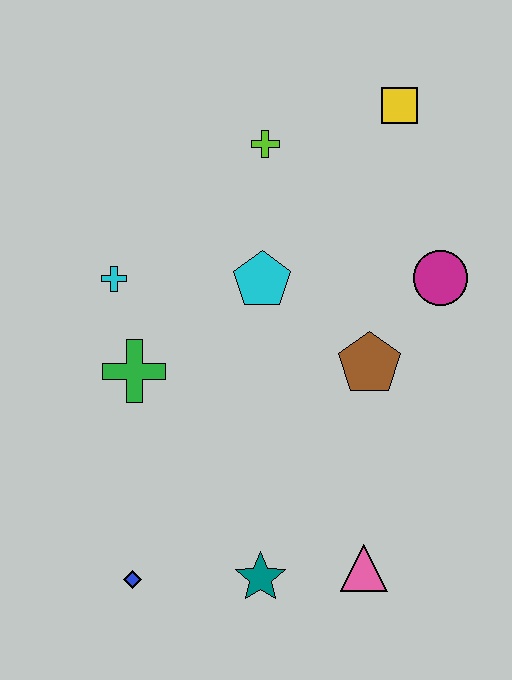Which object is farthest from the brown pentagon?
The blue diamond is farthest from the brown pentagon.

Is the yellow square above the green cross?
Yes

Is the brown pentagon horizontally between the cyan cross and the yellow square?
Yes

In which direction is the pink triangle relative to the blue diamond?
The pink triangle is to the right of the blue diamond.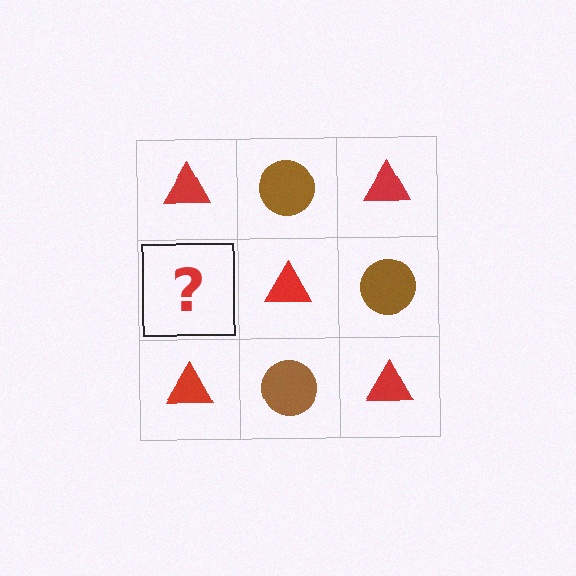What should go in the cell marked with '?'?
The missing cell should contain a brown circle.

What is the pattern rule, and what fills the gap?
The rule is that it alternates red triangle and brown circle in a checkerboard pattern. The gap should be filled with a brown circle.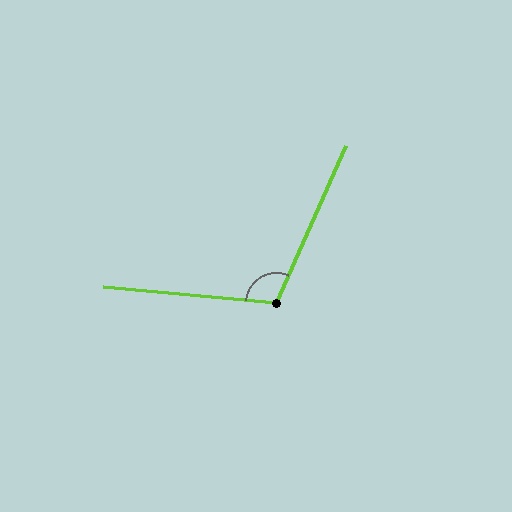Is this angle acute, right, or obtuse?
It is obtuse.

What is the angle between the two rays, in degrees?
Approximately 109 degrees.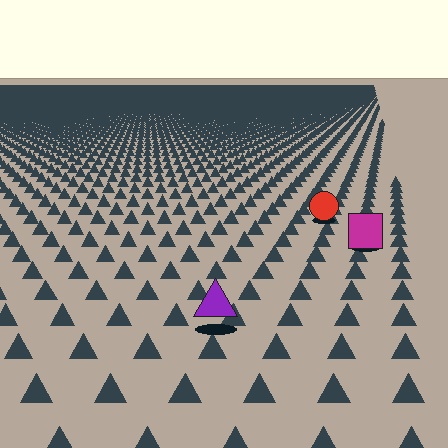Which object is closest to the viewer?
The purple triangle is closest. The texture marks near it are larger and more spread out.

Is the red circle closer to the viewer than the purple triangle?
No. The purple triangle is closer — you can tell from the texture gradient: the ground texture is coarser near it.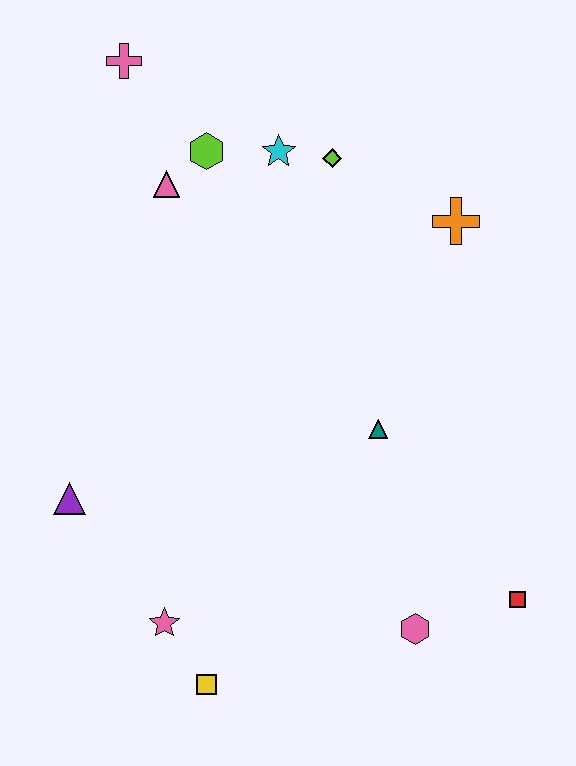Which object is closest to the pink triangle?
The lime hexagon is closest to the pink triangle.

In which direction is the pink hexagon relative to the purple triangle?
The pink hexagon is to the right of the purple triangle.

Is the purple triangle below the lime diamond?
Yes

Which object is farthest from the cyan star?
The yellow square is farthest from the cyan star.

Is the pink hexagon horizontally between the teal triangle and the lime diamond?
No